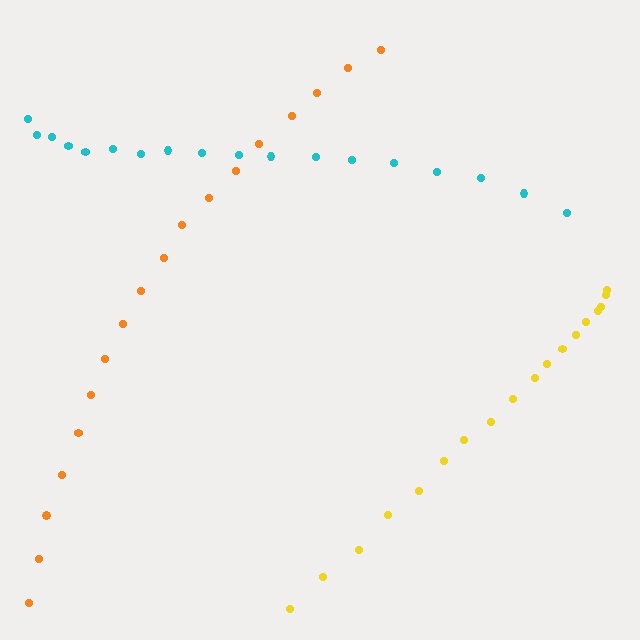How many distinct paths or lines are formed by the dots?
There are 3 distinct paths.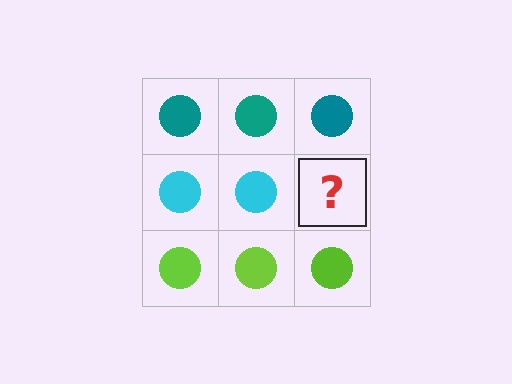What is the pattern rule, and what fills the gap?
The rule is that each row has a consistent color. The gap should be filled with a cyan circle.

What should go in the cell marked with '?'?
The missing cell should contain a cyan circle.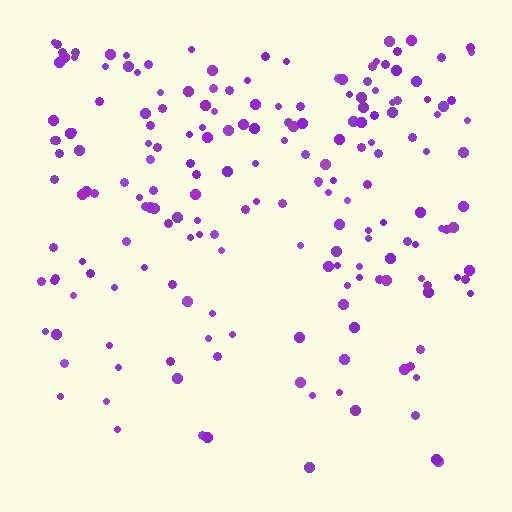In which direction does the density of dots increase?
From bottom to top, with the top side densest.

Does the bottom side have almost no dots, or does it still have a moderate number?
Still a moderate number, just noticeably fewer than the top.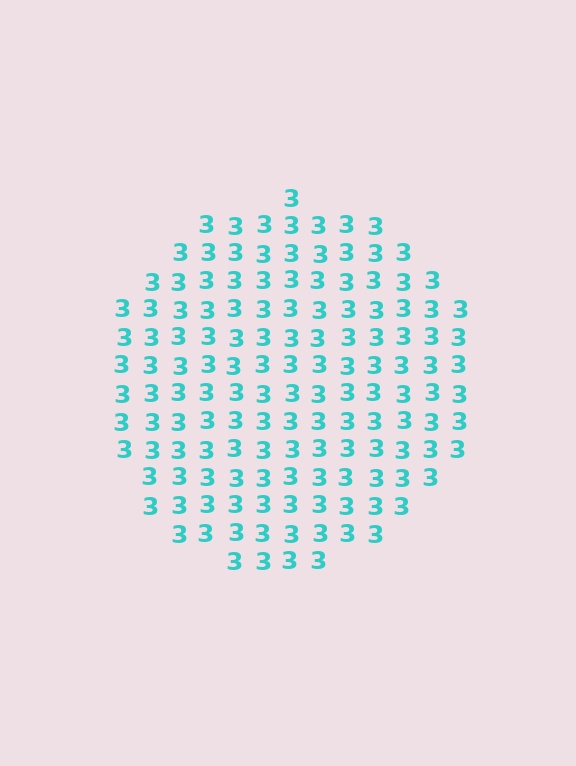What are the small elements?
The small elements are digit 3's.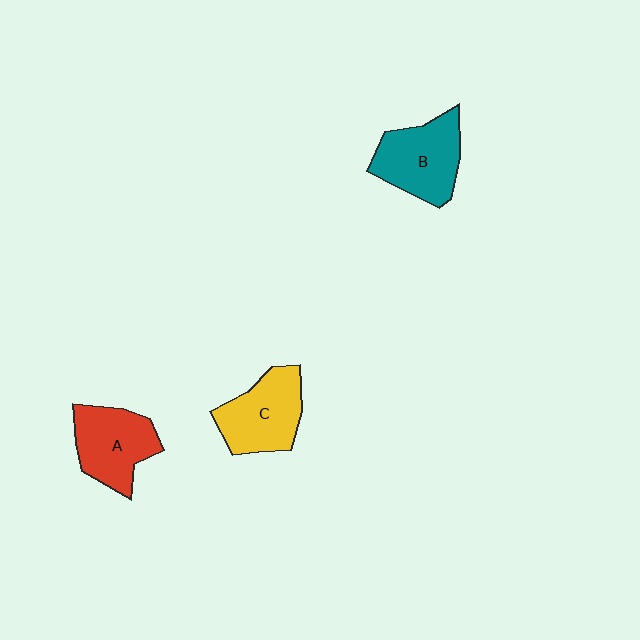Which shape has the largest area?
Shape B (teal).